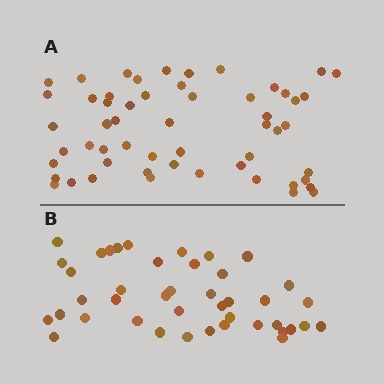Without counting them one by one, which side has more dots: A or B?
Region A (the top region) has more dots.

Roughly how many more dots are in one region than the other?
Region A has approximately 15 more dots than region B.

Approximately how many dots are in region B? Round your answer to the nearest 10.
About 40 dots. (The exact count is 42, which rounds to 40.)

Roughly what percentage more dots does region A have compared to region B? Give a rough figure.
About 30% more.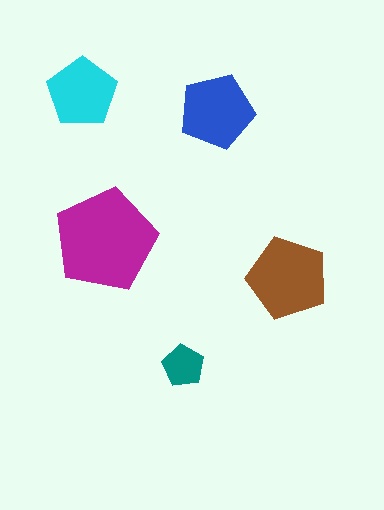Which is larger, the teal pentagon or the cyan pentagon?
The cyan one.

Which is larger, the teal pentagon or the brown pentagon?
The brown one.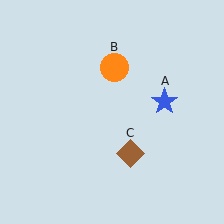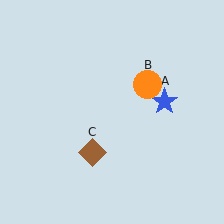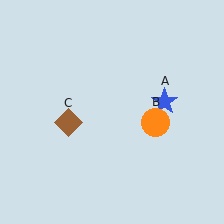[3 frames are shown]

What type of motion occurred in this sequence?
The orange circle (object B), brown diamond (object C) rotated clockwise around the center of the scene.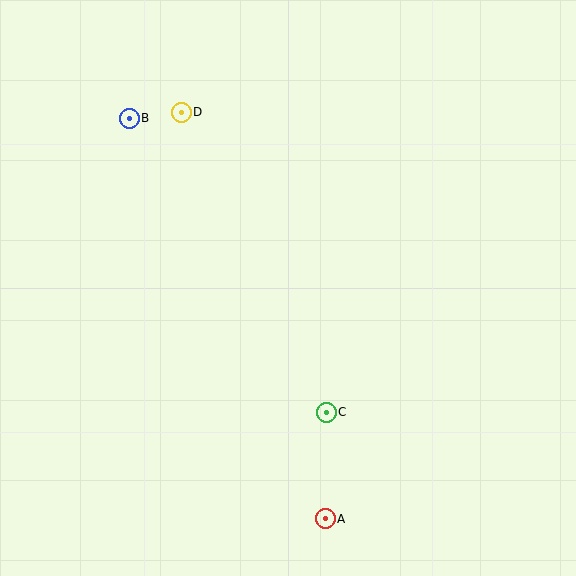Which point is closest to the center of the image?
Point C at (326, 412) is closest to the center.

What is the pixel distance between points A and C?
The distance between A and C is 107 pixels.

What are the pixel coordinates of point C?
Point C is at (326, 412).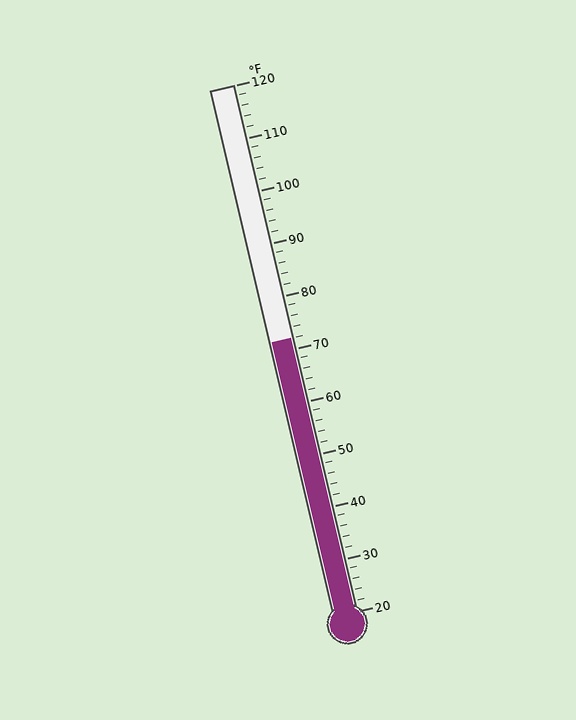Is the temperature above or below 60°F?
The temperature is above 60°F.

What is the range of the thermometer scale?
The thermometer scale ranges from 20°F to 120°F.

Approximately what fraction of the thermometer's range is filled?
The thermometer is filled to approximately 50% of its range.